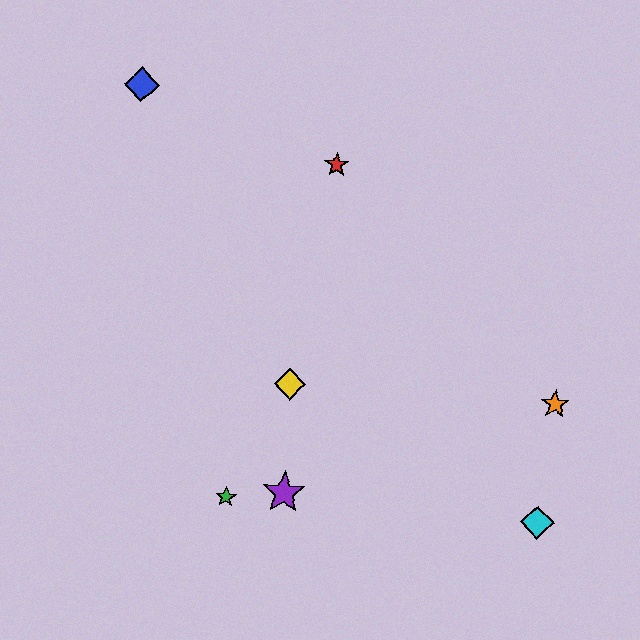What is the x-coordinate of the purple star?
The purple star is at x≈284.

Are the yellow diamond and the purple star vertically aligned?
Yes, both are at x≈290.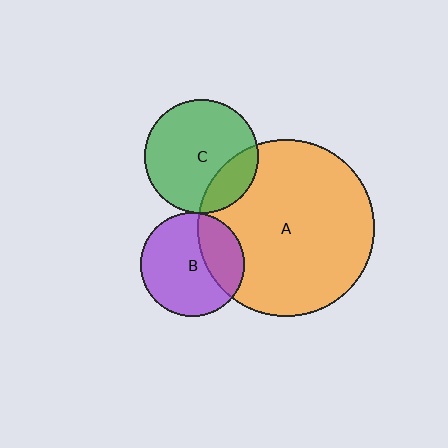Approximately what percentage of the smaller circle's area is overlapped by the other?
Approximately 30%.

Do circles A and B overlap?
Yes.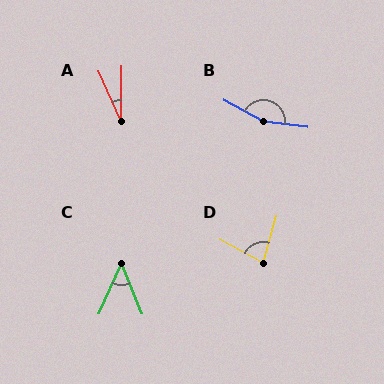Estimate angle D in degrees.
Approximately 78 degrees.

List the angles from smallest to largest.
A (25°), C (46°), D (78°), B (158°).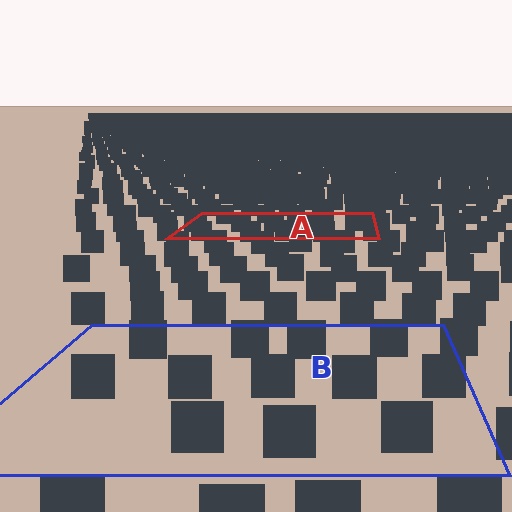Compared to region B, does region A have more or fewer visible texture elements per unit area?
Region A has more texture elements per unit area — they are packed more densely because it is farther away.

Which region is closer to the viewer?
Region B is closer. The texture elements there are larger and more spread out.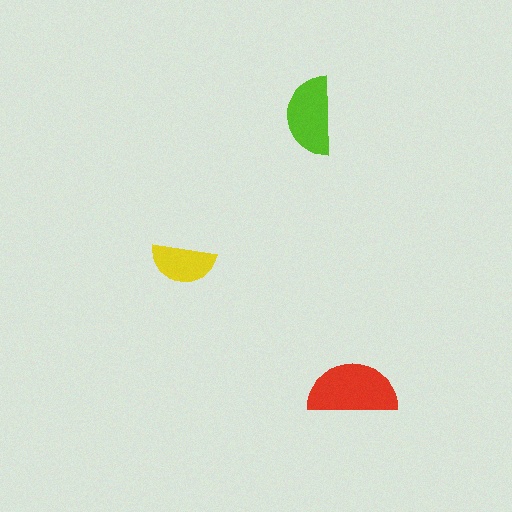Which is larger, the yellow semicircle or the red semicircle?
The red one.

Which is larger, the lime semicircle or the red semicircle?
The red one.